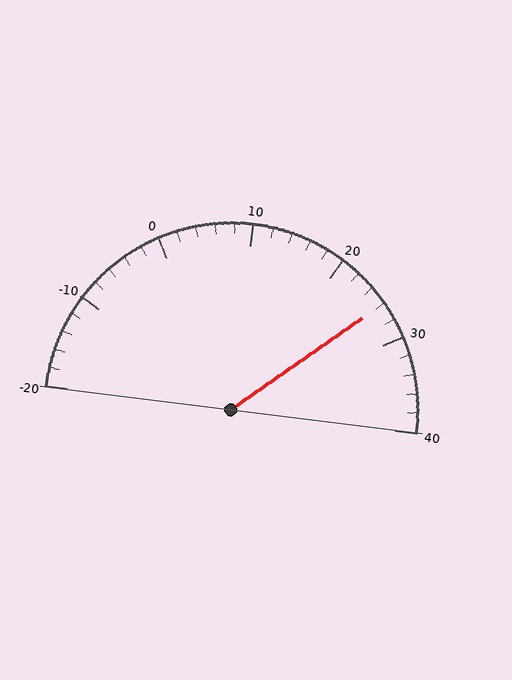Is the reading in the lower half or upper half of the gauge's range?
The reading is in the upper half of the range (-20 to 40).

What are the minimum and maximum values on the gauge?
The gauge ranges from -20 to 40.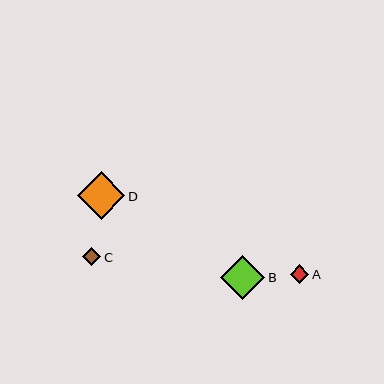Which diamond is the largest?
Diamond D is the largest with a size of approximately 48 pixels.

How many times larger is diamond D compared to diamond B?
Diamond D is approximately 1.1 times the size of diamond B.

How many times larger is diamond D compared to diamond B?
Diamond D is approximately 1.1 times the size of diamond B.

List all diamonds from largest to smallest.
From largest to smallest: D, B, A, C.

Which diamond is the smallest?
Diamond C is the smallest with a size of approximately 18 pixels.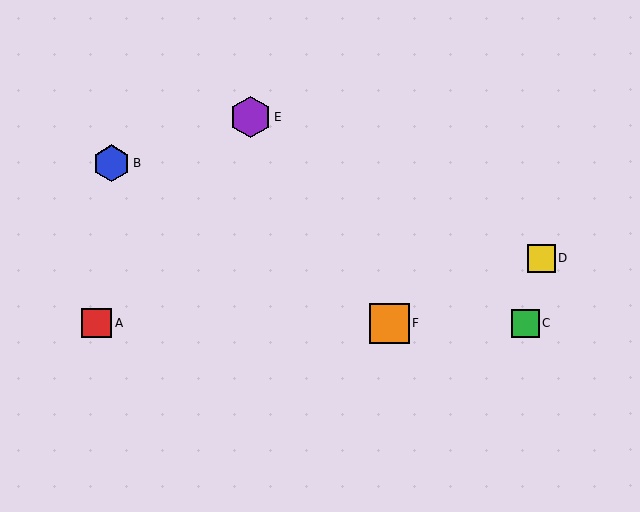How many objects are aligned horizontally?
3 objects (A, C, F) are aligned horizontally.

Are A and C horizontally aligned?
Yes, both are at y≈323.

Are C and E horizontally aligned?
No, C is at y≈323 and E is at y≈117.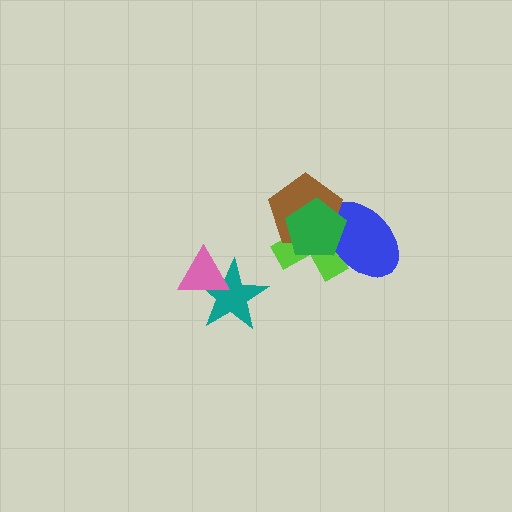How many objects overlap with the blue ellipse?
3 objects overlap with the blue ellipse.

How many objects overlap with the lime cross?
3 objects overlap with the lime cross.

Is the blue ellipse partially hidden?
Yes, it is partially covered by another shape.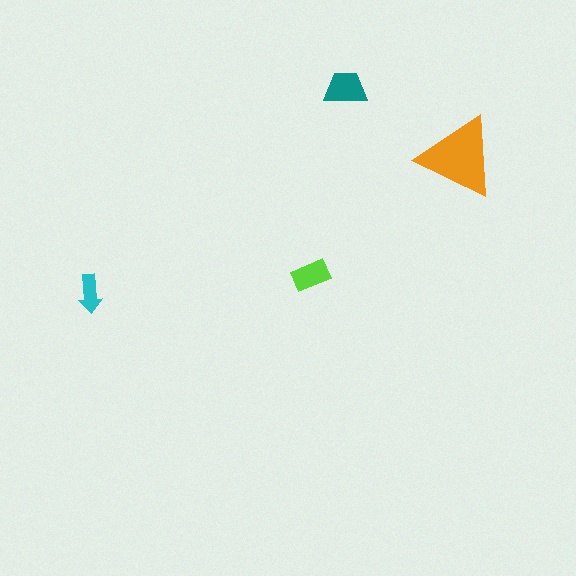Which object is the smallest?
The cyan arrow.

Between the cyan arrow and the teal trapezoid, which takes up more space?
The teal trapezoid.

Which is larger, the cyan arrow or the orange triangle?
The orange triangle.